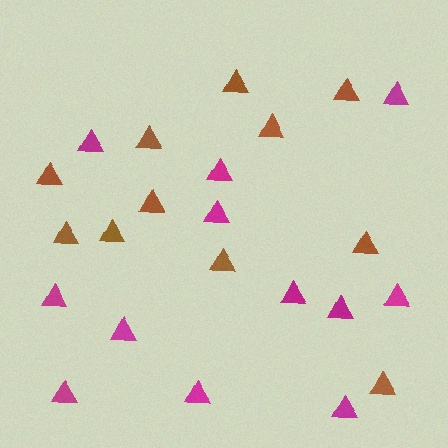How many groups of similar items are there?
There are 2 groups: one group of brown triangles (11) and one group of magenta triangles (12).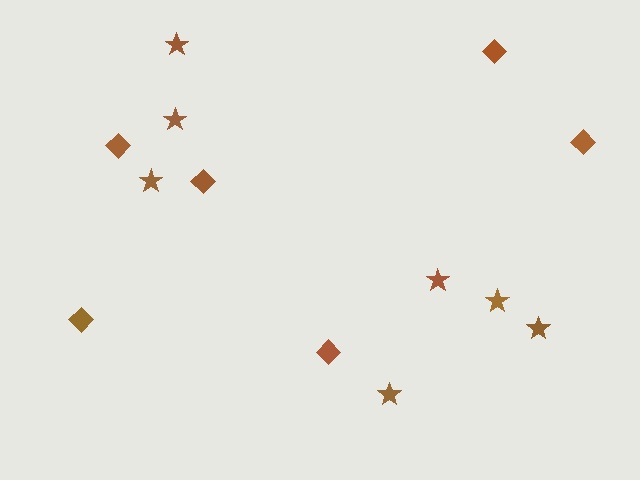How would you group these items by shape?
There are 2 groups: one group of diamonds (6) and one group of stars (7).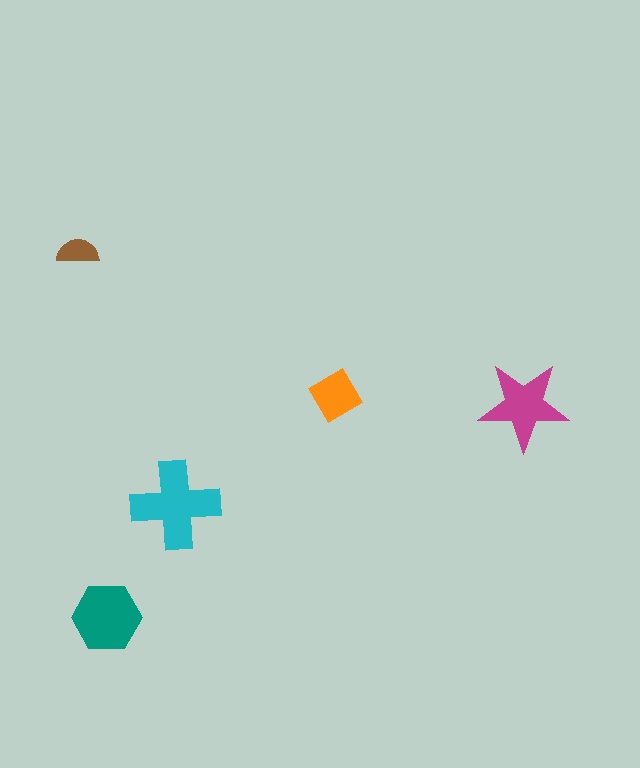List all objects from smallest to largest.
The brown semicircle, the orange diamond, the magenta star, the teal hexagon, the cyan cross.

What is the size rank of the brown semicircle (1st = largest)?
5th.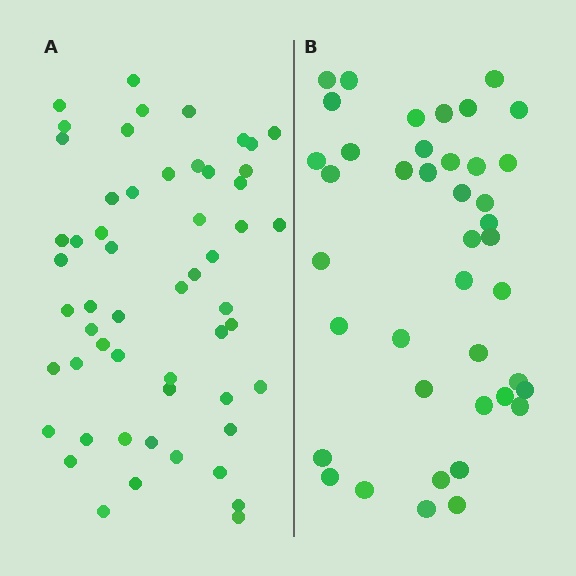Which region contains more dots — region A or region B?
Region A (the left region) has more dots.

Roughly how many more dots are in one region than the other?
Region A has approximately 15 more dots than region B.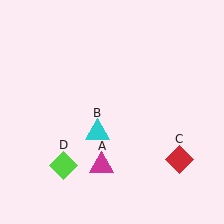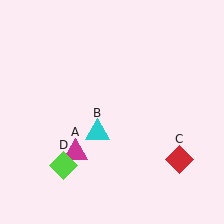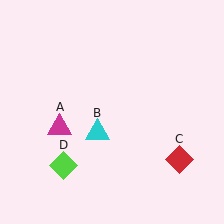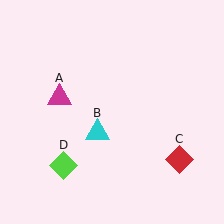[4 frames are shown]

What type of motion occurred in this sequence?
The magenta triangle (object A) rotated clockwise around the center of the scene.